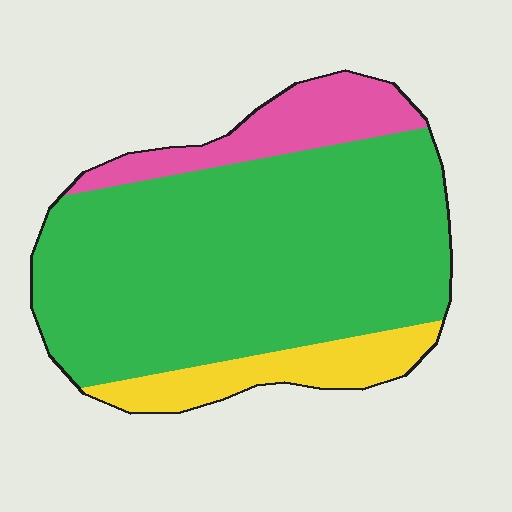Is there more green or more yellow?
Green.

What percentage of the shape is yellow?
Yellow covers 13% of the shape.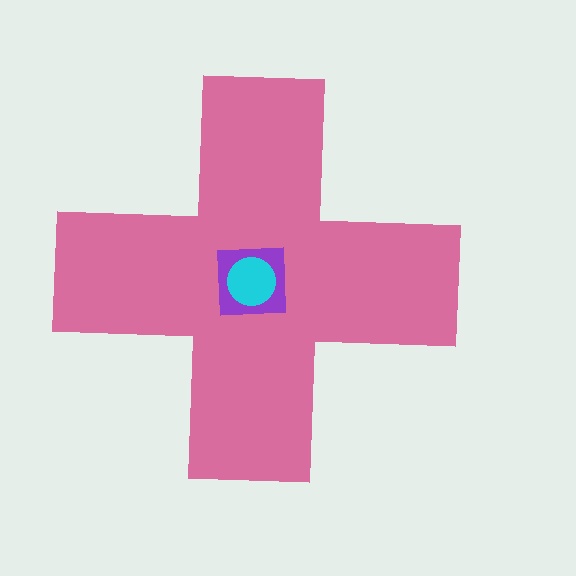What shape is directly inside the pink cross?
The purple square.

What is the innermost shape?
The cyan circle.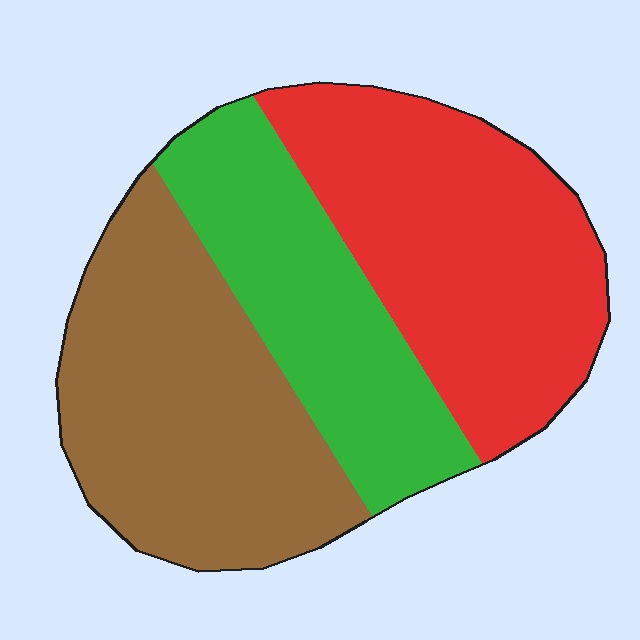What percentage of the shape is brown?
Brown covers roughly 35% of the shape.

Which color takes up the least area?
Green, at roughly 25%.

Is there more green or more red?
Red.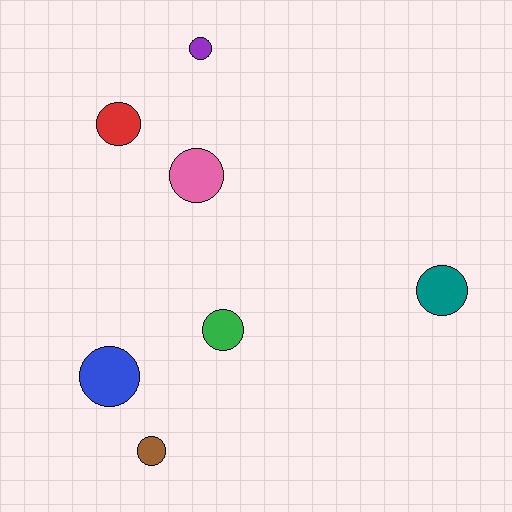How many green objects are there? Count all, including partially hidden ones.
There is 1 green object.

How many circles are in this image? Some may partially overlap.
There are 7 circles.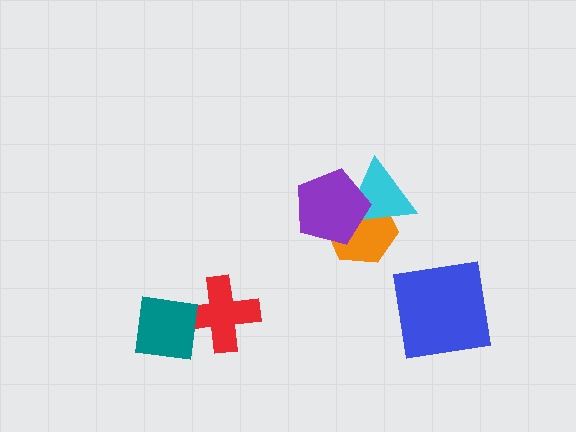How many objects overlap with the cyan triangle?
2 objects overlap with the cyan triangle.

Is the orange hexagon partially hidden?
Yes, it is partially covered by another shape.